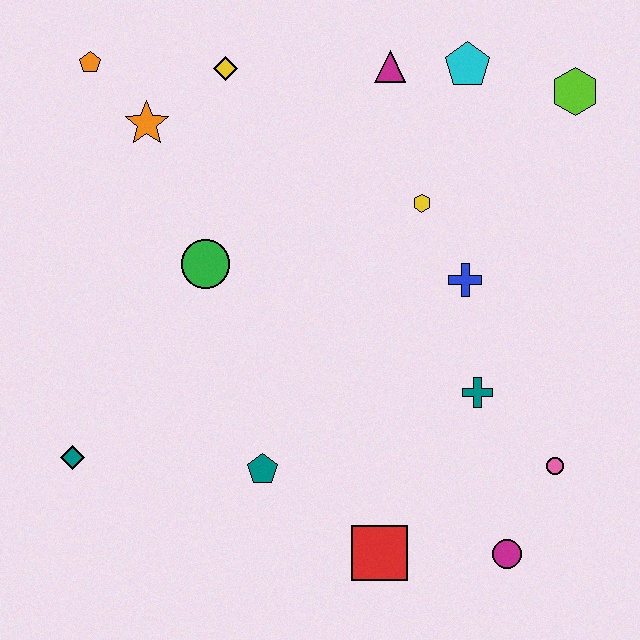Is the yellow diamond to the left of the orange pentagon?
No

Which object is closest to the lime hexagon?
The cyan pentagon is closest to the lime hexagon.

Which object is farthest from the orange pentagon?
The magenta circle is farthest from the orange pentagon.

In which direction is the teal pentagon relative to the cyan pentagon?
The teal pentagon is below the cyan pentagon.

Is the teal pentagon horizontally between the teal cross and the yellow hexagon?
No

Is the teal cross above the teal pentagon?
Yes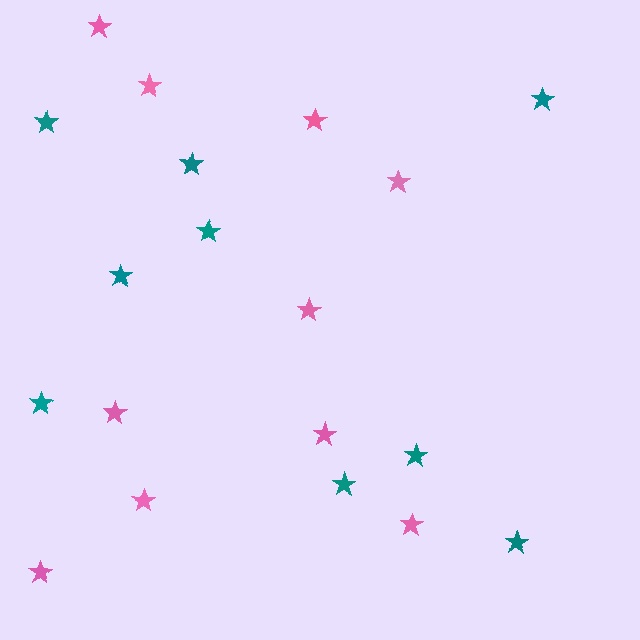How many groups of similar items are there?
There are 2 groups: one group of teal stars (9) and one group of pink stars (10).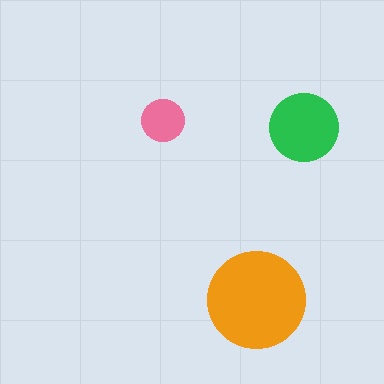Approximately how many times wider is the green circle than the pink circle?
About 1.5 times wider.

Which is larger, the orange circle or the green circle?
The orange one.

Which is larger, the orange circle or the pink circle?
The orange one.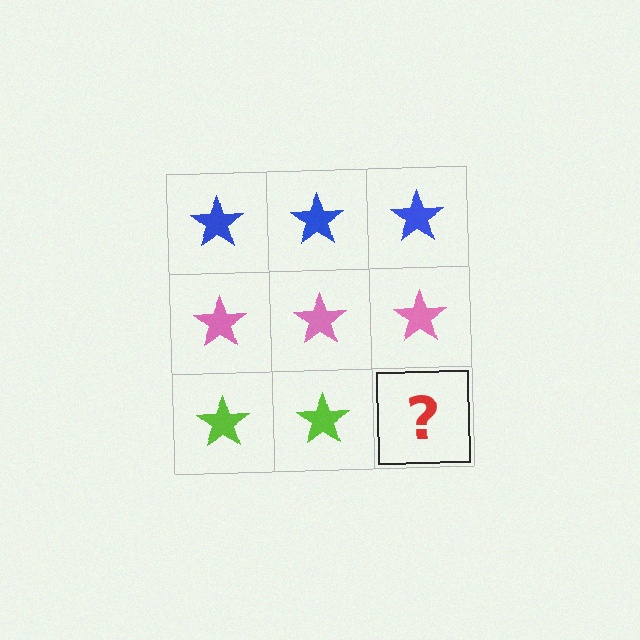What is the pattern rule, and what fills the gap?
The rule is that each row has a consistent color. The gap should be filled with a lime star.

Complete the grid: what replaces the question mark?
The question mark should be replaced with a lime star.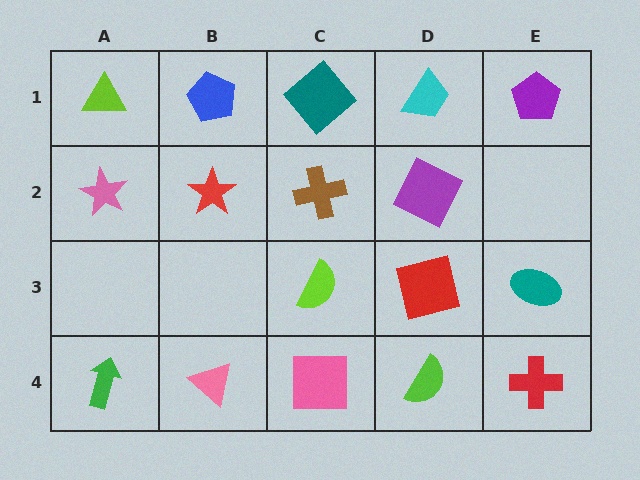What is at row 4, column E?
A red cross.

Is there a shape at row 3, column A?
No, that cell is empty.